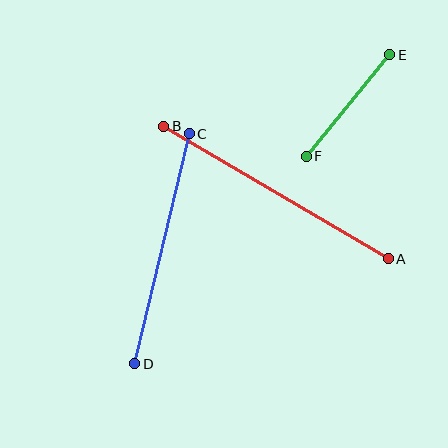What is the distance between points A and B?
The distance is approximately 260 pixels.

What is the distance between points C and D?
The distance is approximately 236 pixels.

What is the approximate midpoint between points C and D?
The midpoint is at approximately (162, 249) pixels.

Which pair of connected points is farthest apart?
Points A and B are farthest apart.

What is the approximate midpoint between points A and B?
The midpoint is at approximately (276, 193) pixels.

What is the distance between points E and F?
The distance is approximately 132 pixels.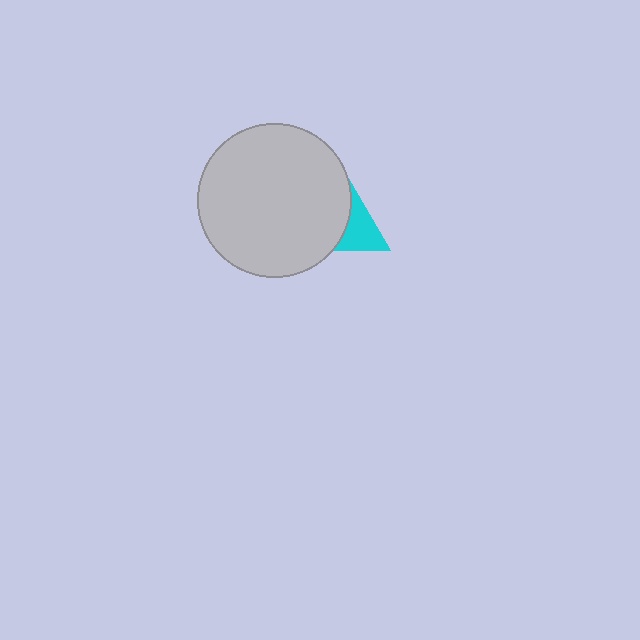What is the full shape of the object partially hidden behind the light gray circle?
The partially hidden object is a cyan triangle.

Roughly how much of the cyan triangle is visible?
A small part of it is visible (roughly 44%).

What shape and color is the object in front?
The object in front is a light gray circle.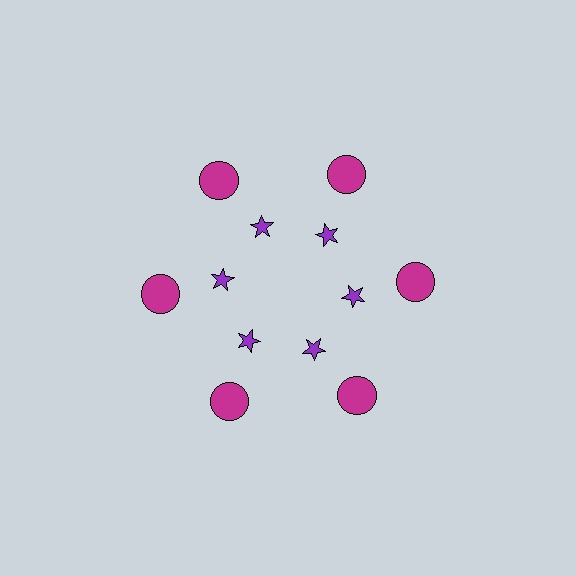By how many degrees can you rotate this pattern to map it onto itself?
The pattern maps onto itself every 60 degrees of rotation.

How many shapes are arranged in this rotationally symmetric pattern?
There are 12 shapes, arranged in 6 groups of 2.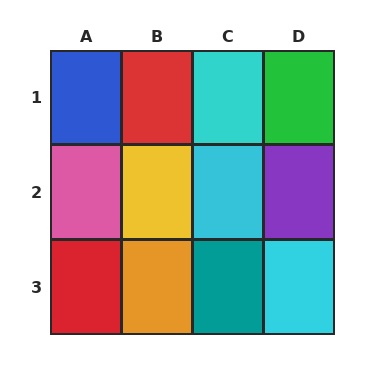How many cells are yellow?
1 cell is yellow.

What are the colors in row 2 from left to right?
Pink, yellow, cyan, purple.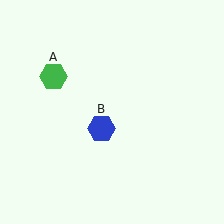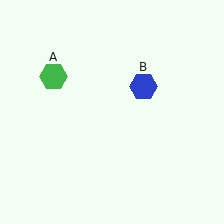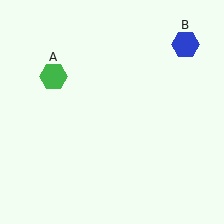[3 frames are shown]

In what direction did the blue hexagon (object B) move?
The blue hexagon (object B) moved up and to the right.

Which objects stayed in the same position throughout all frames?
Green hexagon (object A) remained stationary.